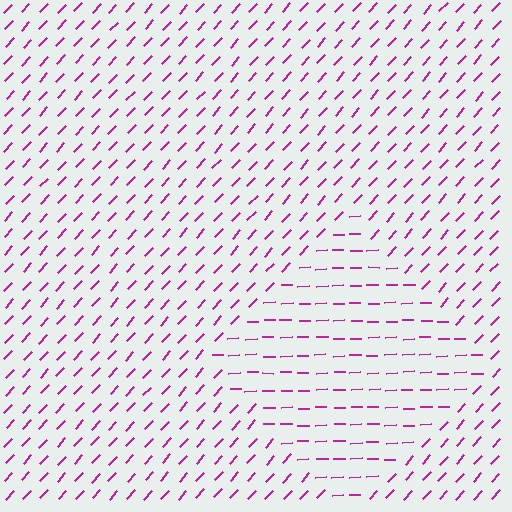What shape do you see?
I see a diamond.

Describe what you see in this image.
The image is filled with small magenta line segments. A diamond region in the image has lines oriented differently from the surrounding lines, creating a visible texture boundary.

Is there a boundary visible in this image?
Yes, there is a texture boundary formed by a change in line orientation.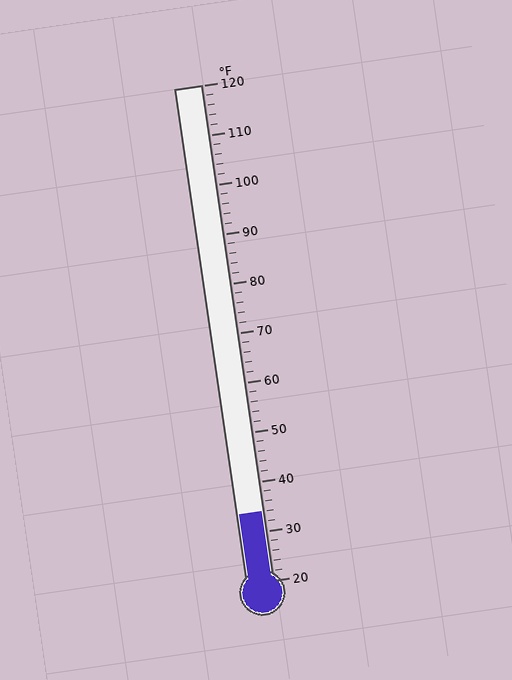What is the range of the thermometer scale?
The thermometer scale ranges from 20°F to 120°F.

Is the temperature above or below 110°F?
The temperature is below 110°F.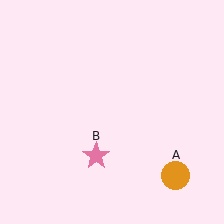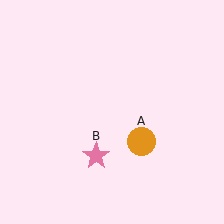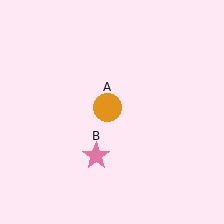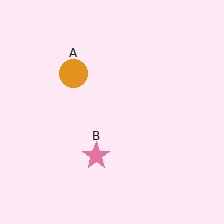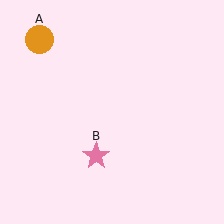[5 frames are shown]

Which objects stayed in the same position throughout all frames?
Pink star (object B) remained stationary.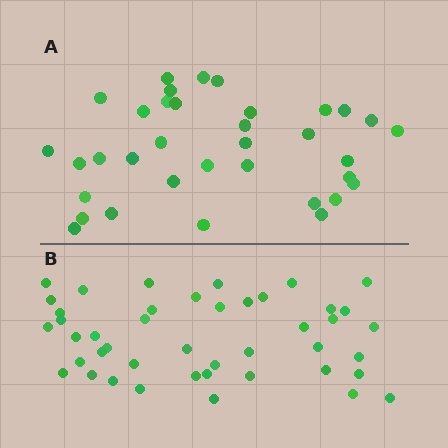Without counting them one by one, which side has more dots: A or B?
Region B (the bottom region) has more dots.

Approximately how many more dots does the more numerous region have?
Region B has roughly 8 or so more dots than region A.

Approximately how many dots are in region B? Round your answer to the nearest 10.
About 40 dots. (The exact count is 44, which rounds to 40.)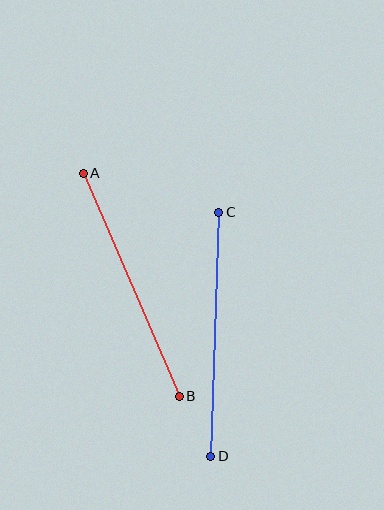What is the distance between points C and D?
The distance is approximately 244 pixels.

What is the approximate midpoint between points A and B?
The midpoint is at approximately (131, 285) pixels.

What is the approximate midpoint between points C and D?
The midpoint is at approximately (215, 334) pixels.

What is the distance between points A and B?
The distance is approximately 242 pixels.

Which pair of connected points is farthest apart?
Points C and D are farthest apart.